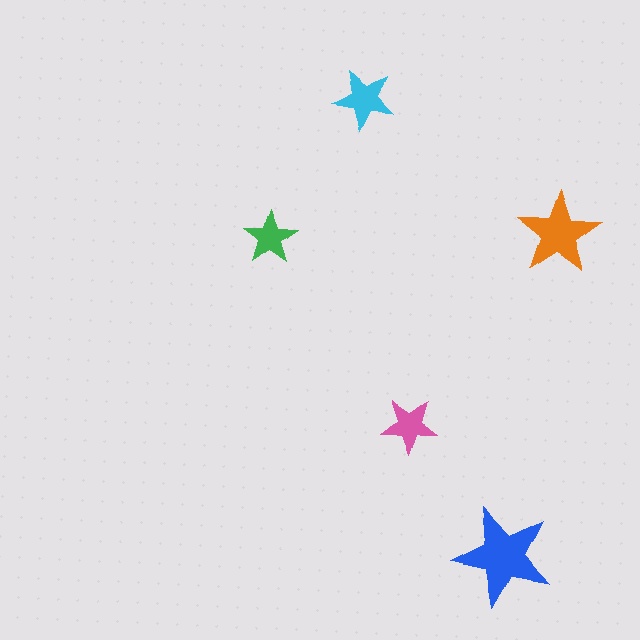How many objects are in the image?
There are 5 objects in the image.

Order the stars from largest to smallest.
the blue one, the orange one, the cyan one, the pink one, the green one.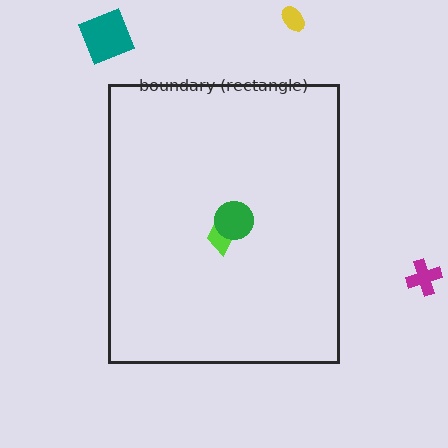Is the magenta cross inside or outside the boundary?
Outside.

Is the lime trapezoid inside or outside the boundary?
Inside.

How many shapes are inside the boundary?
2 inside, 3 outside.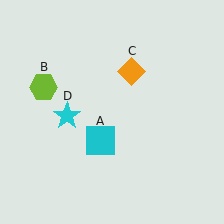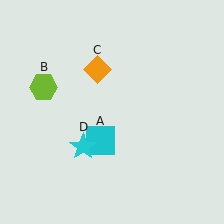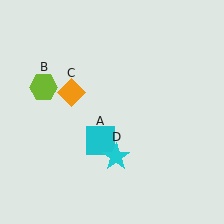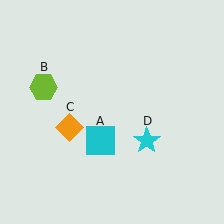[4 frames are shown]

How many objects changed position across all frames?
2 objects changed position: orange diamond (object C), cyan star (object D).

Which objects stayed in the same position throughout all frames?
Cyan square (object A) and lime hexagon (object B) remained stationary.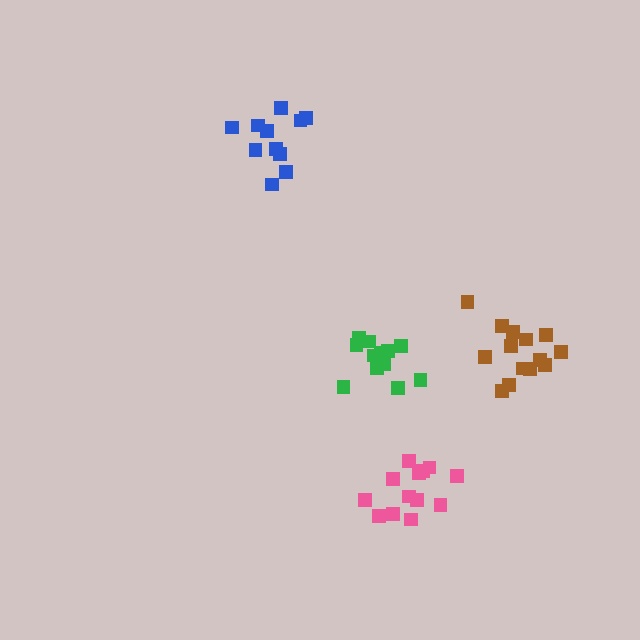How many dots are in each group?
Group 1: 14 dots, Group 2: 14 dots, Group 3: 11 dots, Group 4: 13 dots (52 total).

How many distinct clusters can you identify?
There are 4 distinct clusters.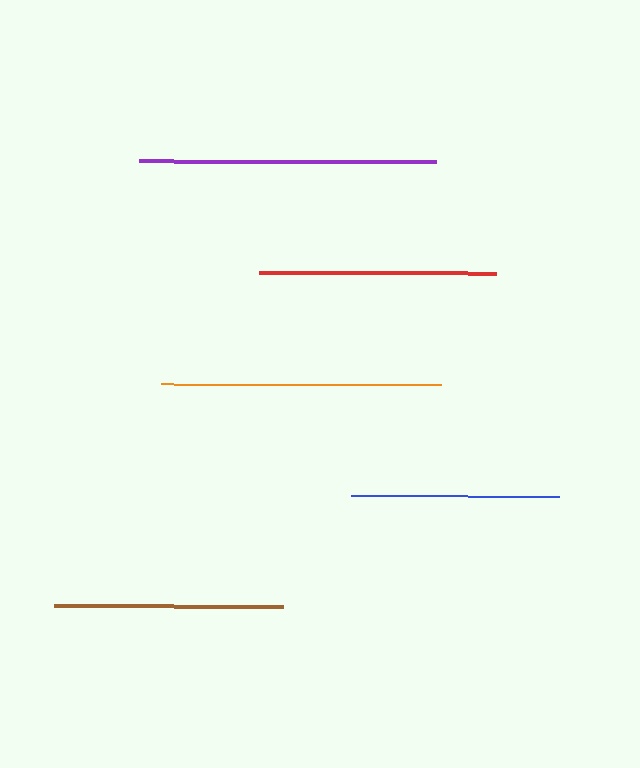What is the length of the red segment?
The red segment is approximately 237 pixels long.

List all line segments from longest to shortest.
From longest to shortest: purple, orange, red, brown, blue.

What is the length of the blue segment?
The blue segment is approximately 208 pixels long.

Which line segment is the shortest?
The blue line is the shortest at approximately 208 pixels.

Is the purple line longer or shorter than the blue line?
The purple line is longer than the blue line.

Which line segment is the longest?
The purple line is the longest at approximately 297 pixels.